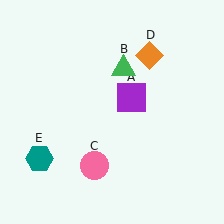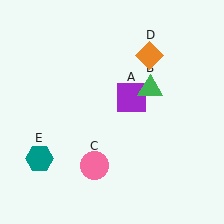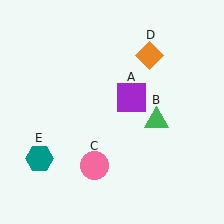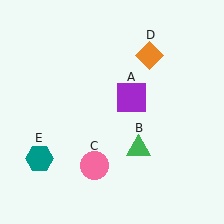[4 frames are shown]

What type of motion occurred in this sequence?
The green triangle (object B) rotated clockwise around the center of the scene.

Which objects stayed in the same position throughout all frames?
Purple square (object A) and pink circle (object C) and orange diamond (object D) and teal hexagon (object E) remained stationary.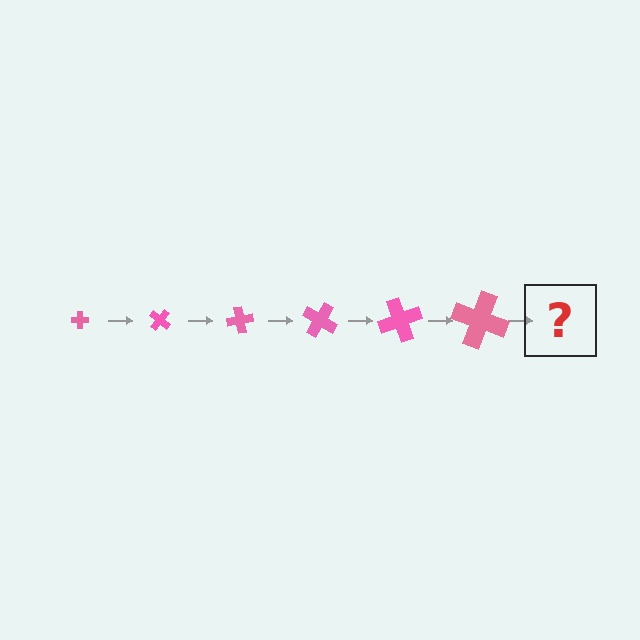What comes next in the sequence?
The next element should be a cross, larger than the previous one and rotated 240 degrees from the start.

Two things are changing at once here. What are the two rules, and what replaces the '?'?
The two rules are that the cross grows larger each step and it rotates 40 degrees each step. The '?' should be a cross, larger than the previous one and rotated 240 degrees from the start.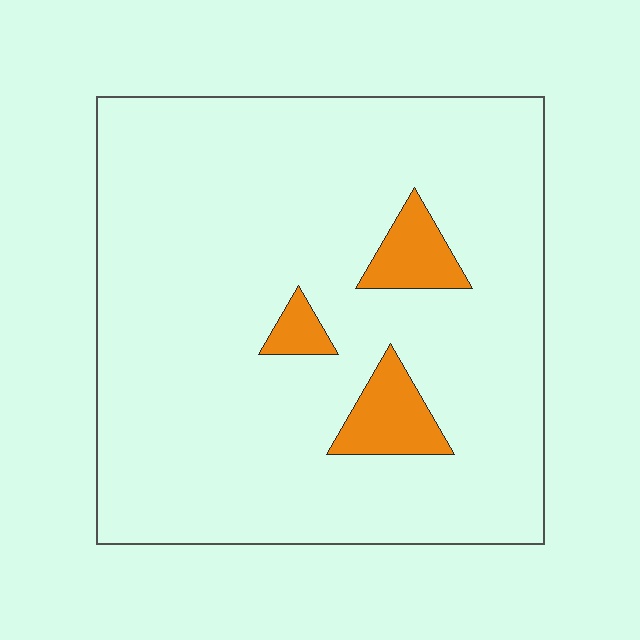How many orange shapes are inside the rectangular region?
3.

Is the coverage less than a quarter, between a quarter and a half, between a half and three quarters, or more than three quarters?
Less than a quarter.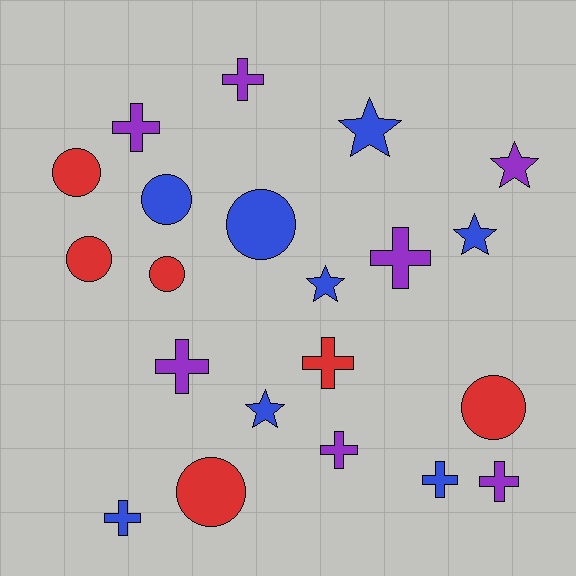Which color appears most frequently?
Blue, with 8 objects.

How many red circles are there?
There are 5 red circles.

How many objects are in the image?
There are 21 objects.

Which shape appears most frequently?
Cross, with 9 objects.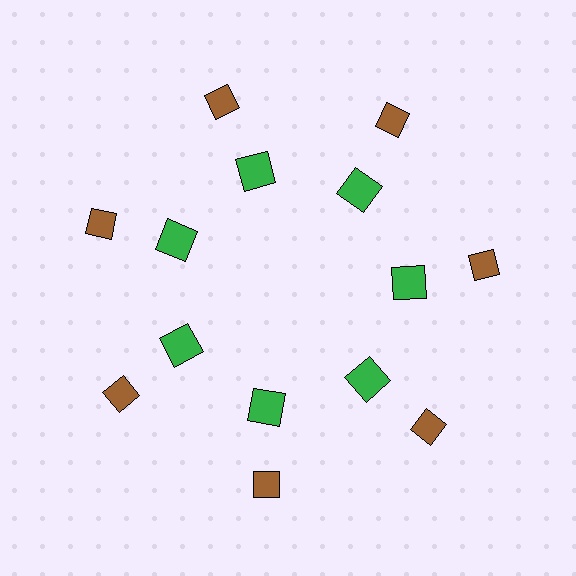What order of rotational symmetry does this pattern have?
This pattern has 7-fold rotational symmetry.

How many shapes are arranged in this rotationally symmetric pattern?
There are 14 shapes, arranged in 7 groups of 2.